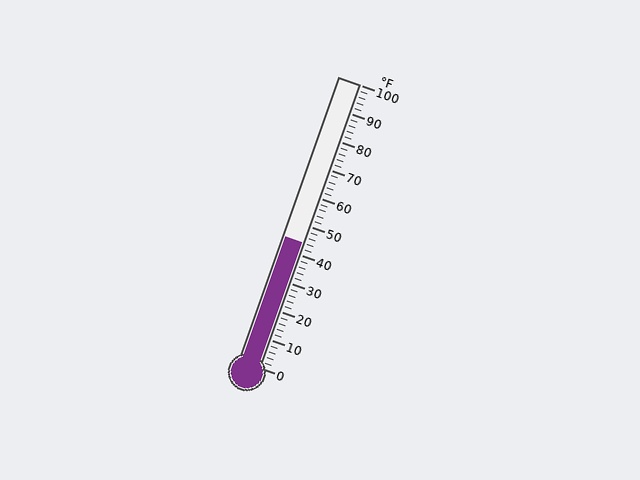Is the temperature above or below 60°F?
The temperature is below 60°F.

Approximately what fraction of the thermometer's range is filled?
The thermometer is filled to approximately 45% of its range.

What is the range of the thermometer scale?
The thermometer scale ranges from 0°F to 100°F.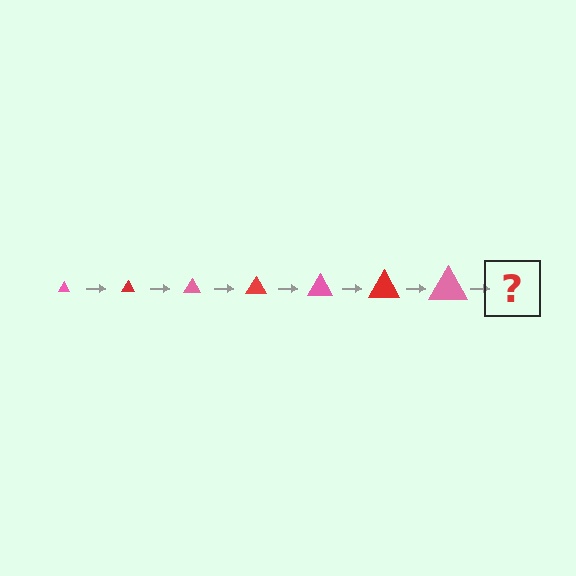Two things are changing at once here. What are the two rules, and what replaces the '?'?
The two rules are that the triangle grows larger each step and the color cycles through pink and red. The '?' should be a red triangle, larger than the previous one.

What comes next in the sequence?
The next element should be a red triangle, larger than the previous one.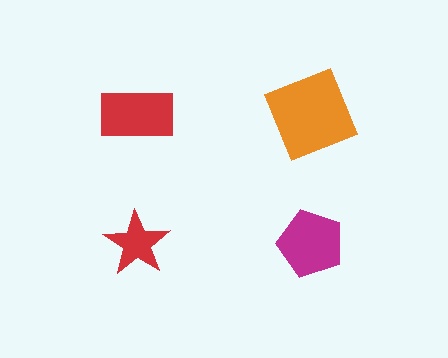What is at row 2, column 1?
A red star.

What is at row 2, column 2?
A magenta pentagon.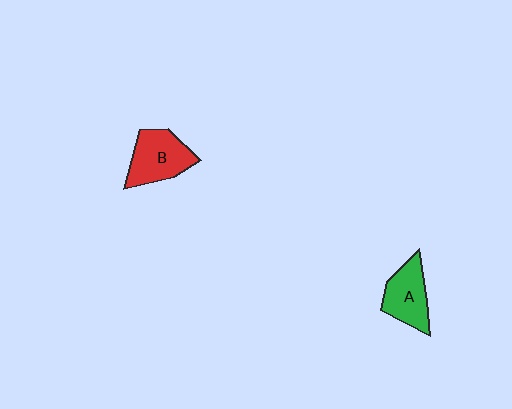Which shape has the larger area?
Shape B (red).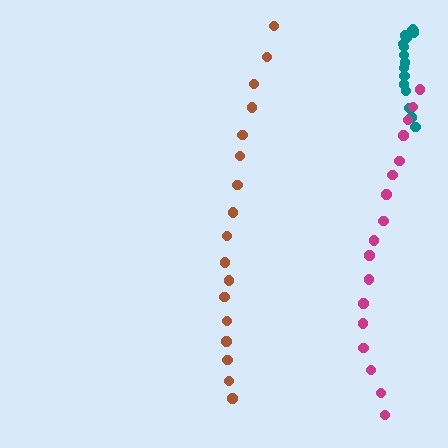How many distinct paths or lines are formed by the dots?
There are 3 distinct paths.